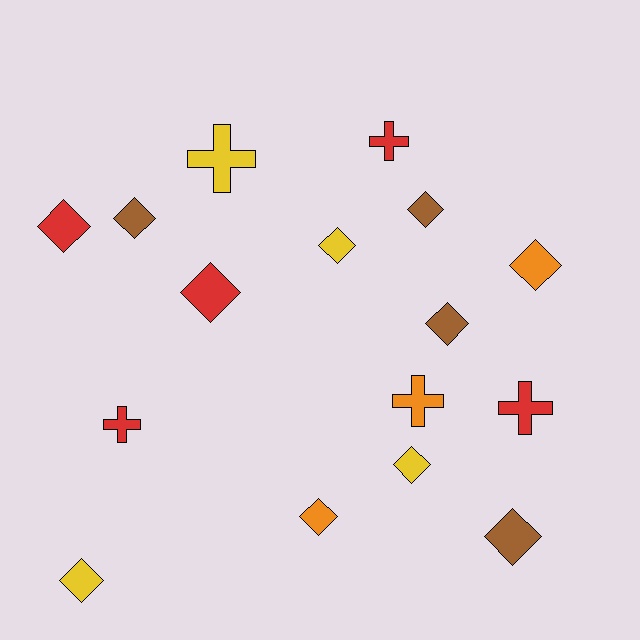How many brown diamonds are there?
There are 4 brown diamonds.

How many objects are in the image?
There are 16 objects.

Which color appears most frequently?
Red, with 5 objects.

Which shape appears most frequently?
Diamond, with 11 objects.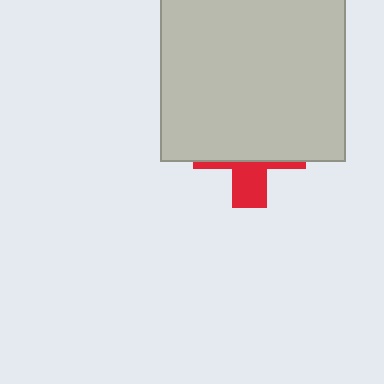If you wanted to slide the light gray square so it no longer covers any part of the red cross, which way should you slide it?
Slide it up — that is the most direct way to separate the two shapes.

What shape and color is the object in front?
The object in front is a light gray square.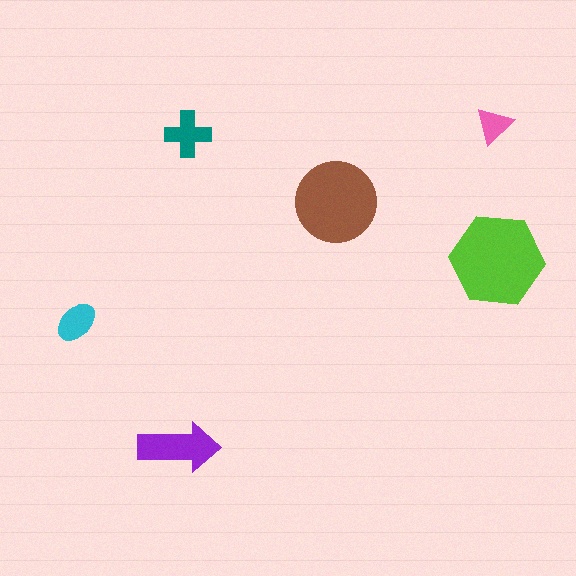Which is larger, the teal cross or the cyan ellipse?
The teal cross.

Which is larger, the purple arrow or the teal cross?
The purple arrow.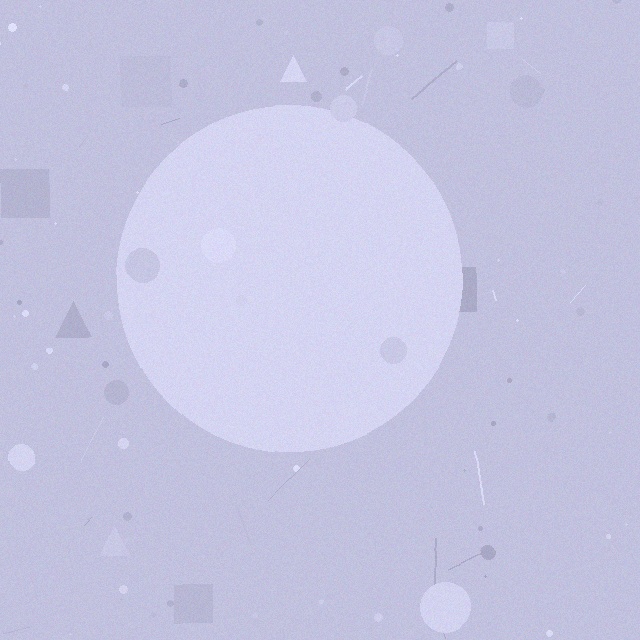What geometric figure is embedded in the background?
A circle is embedded in the background.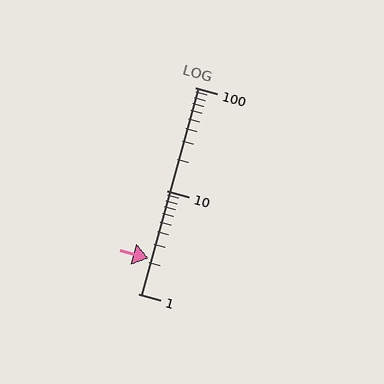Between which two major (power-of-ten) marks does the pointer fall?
The pointer is between 1 and 10.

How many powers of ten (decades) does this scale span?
The scale spans 2 decades, from 1 to 100.